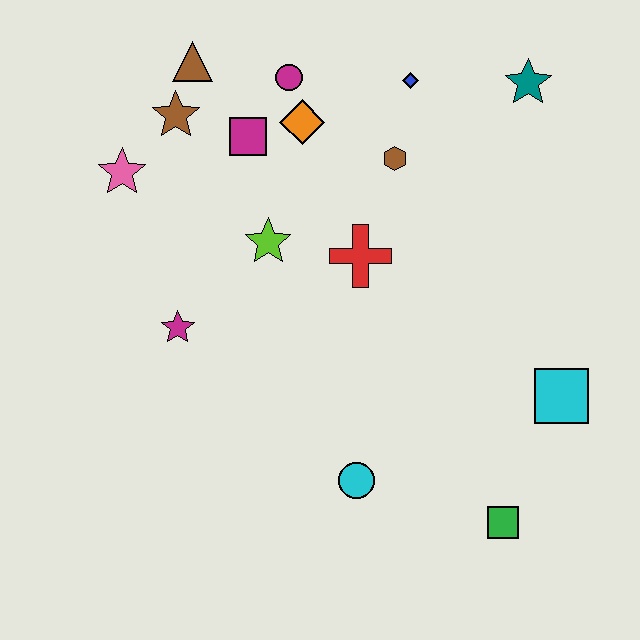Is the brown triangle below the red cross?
No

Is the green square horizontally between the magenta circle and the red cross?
No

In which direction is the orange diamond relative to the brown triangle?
The orange diamond is to the right of the brown triangle.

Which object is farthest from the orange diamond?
The green square is farthest from the orange diamond.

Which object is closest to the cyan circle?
The green square is closest to the cyan circle.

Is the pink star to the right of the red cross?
No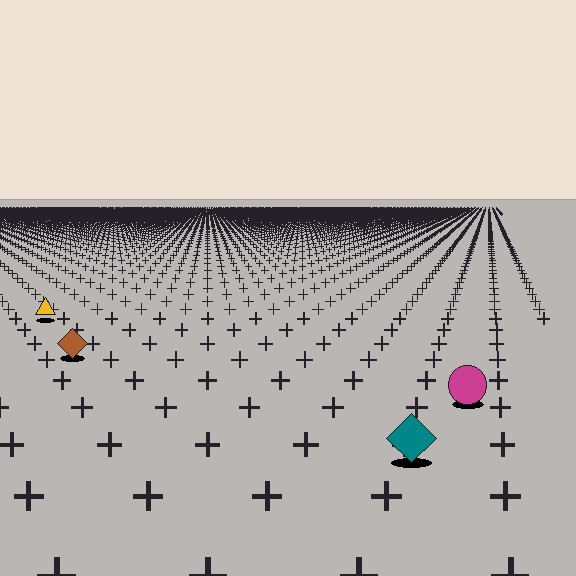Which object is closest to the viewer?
The teal diamond is closest. The texture marks near it are larger and more spread out.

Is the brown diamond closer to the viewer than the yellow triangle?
Yes. The brown diamond is closer — you can tell from the texture gradient: the ground texture is coarser near it.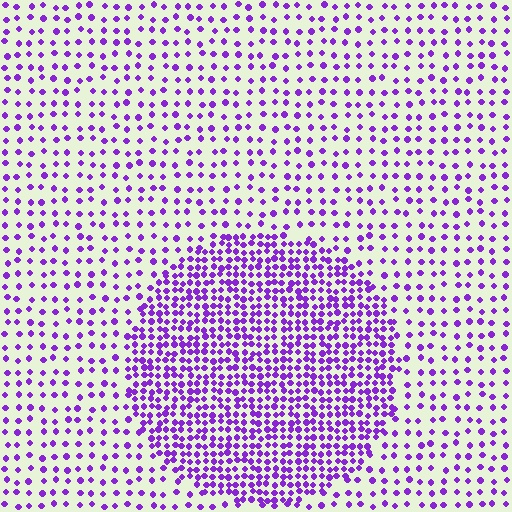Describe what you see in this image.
The image contains small purple elements arranged at two different densities. A circle-shaped region is visible where the elements are more densely packed than the surrounding area.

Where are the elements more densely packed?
The elements are more densely packed inside the circle boundary.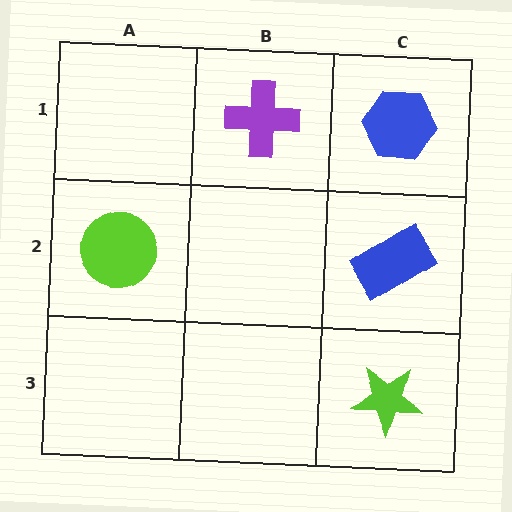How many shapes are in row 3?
1 shape.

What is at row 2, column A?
A lime circle.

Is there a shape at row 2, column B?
No, that cell is empty.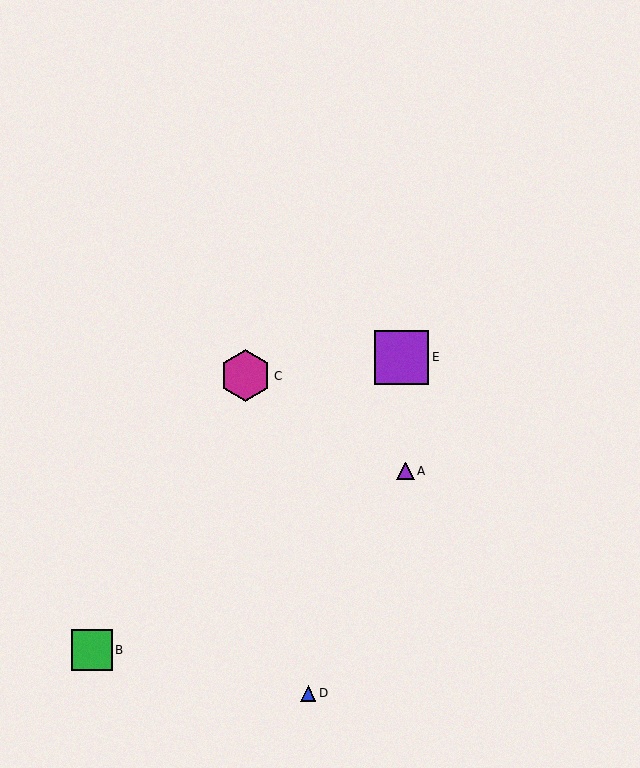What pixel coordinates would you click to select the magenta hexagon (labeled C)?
Click at (246, 376) to select the magenta hexagon C.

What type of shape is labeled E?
Shape E is a purple square.